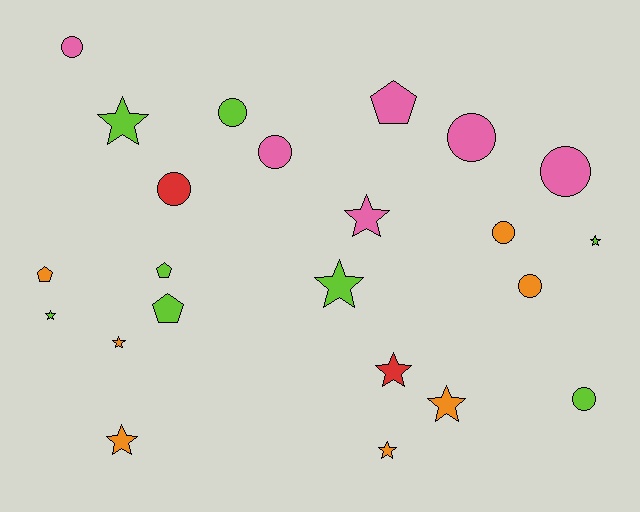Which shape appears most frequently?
Star, with 10 objects.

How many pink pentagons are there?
There is 1 pink pentagon.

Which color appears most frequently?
Lime, with 8 objects.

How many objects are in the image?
There are 23 objects.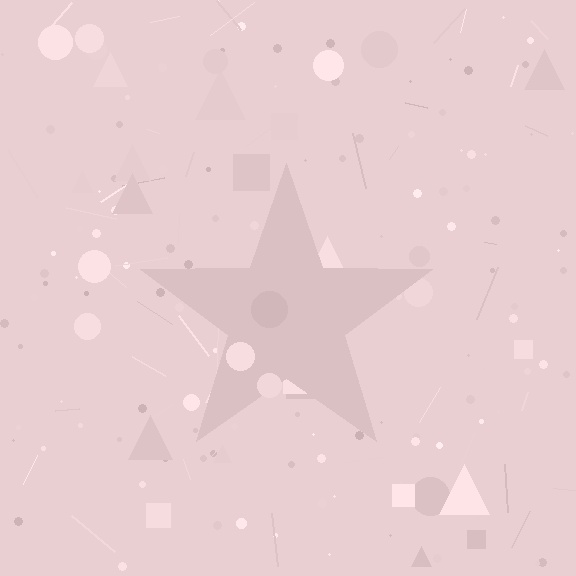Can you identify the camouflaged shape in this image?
The camouflaged shape is a star.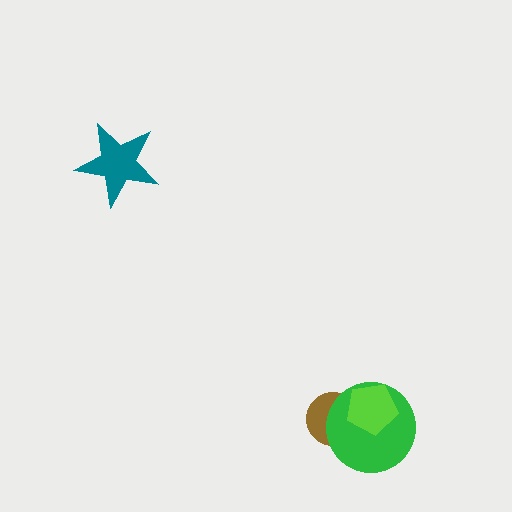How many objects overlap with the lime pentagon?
2 objects overlap with the lime pentagon.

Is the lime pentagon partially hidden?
No, no other shape covers it.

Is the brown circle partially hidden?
Yes, it is partially covered by another shape.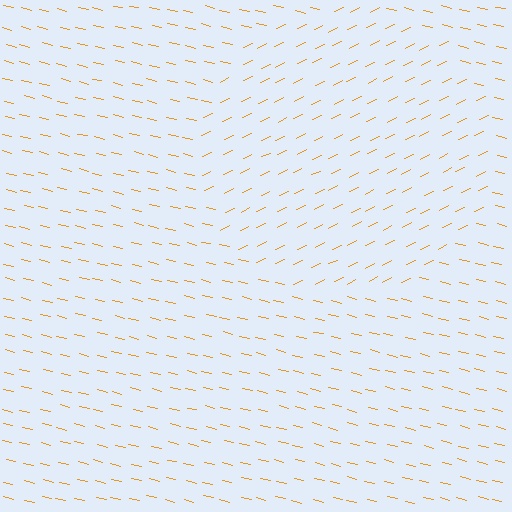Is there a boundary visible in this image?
Yes, there is a texture boundary formed by a change in line orientation.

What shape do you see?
I see a circle.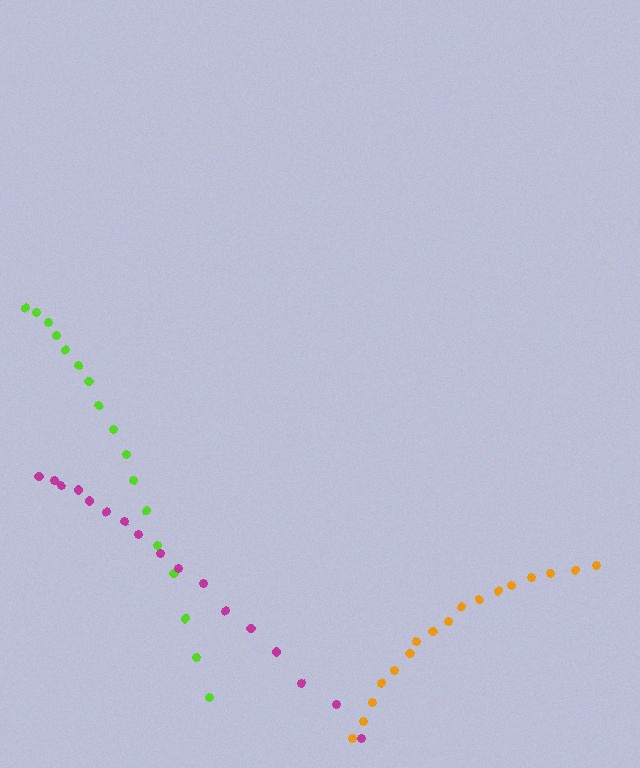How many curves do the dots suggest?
There are 3 distinct paths.